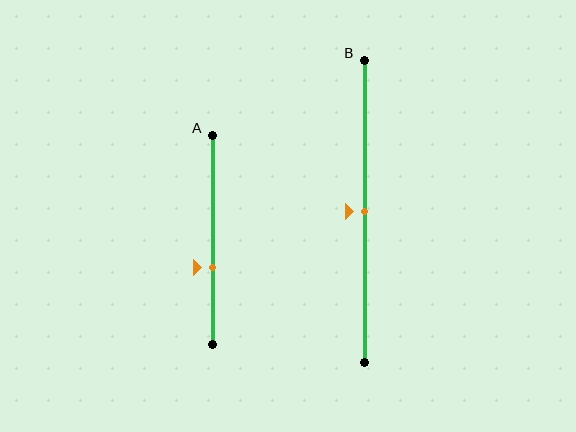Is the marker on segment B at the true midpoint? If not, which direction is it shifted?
Yes, the marker on segment B is at the true midpoint.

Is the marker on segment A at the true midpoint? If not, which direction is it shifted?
No, the marker on segment A is shifted downward by about 13% of the segment length.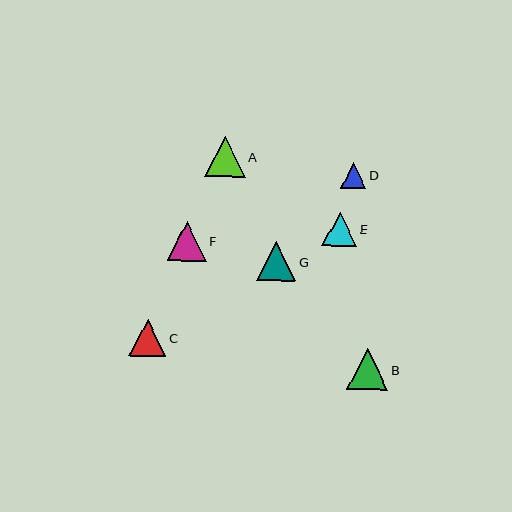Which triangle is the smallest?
Triangle D is the smallest with a size of approximately 25 pixels.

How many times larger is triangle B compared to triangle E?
Triangle B is approximately 1.2 times the size of triangle E.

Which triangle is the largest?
Triangle B is the largest with a size of approximately 41 pixels.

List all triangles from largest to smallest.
From largest to smallest: B, A, F, G, C, E, D.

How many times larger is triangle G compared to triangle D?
Triangle G is approximately 1.5 times the size of triangle D.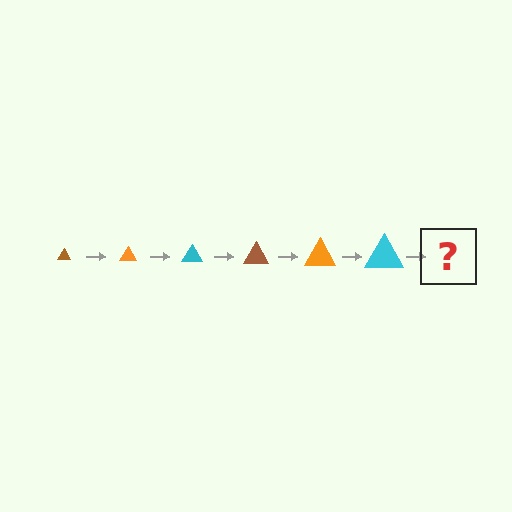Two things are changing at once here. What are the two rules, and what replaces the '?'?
The two rules are that the triangle grows larger each step and the color cycles through brown, orange, and cyan. The '?' should be a brown triangle, larger than the previous one.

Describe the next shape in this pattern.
It should be a brown triangle, larger than the previous one.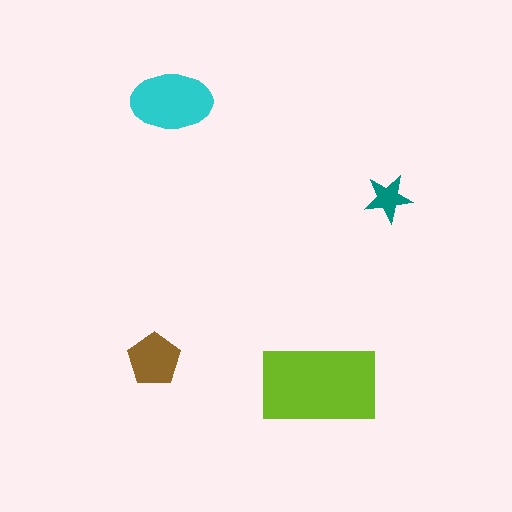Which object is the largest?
The lime rectangle.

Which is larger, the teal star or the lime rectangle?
The lime rectangle.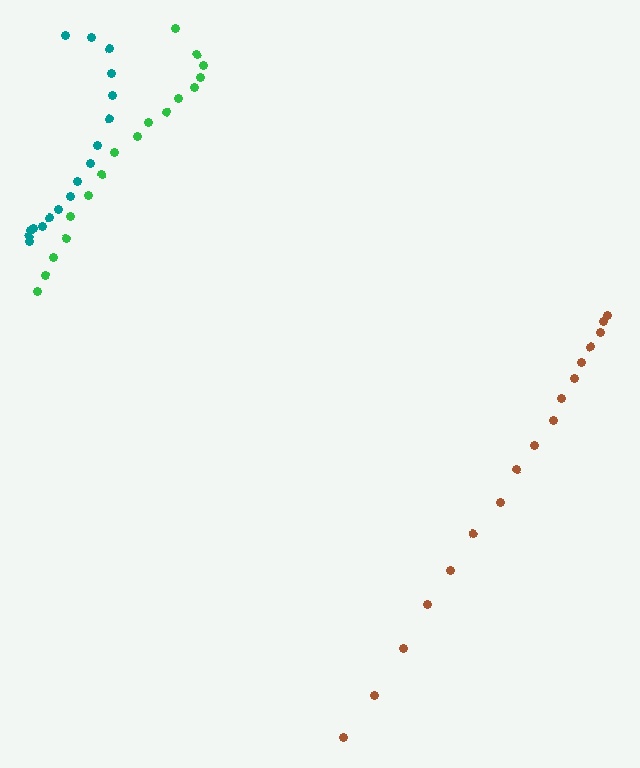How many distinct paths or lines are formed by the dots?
There are 3 distinct paths.